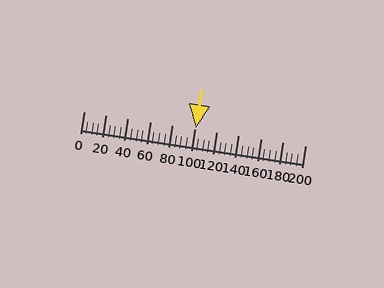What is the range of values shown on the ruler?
The ruler shows values from 0 to 200.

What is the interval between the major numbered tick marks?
The major tick marks are spaced 20 units apart.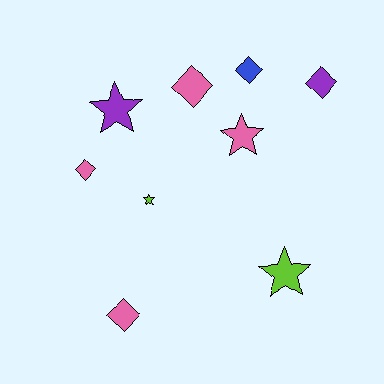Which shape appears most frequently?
Diamond, with 5 objects.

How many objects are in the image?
There are 9 objects.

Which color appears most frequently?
Pink, with 4 objects.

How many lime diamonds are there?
There are no lime diamonds.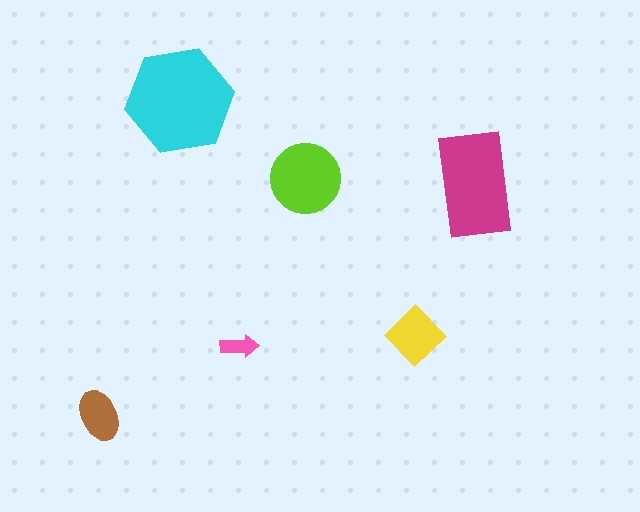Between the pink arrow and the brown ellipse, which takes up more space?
The brown ellipse.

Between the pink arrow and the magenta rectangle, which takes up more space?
The magenta rectangle.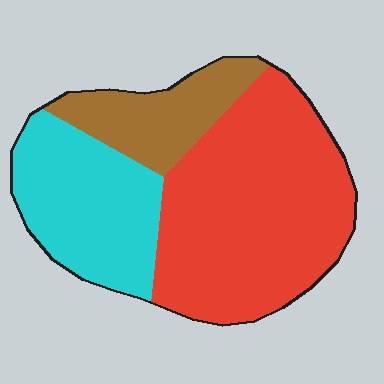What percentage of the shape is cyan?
Cyan covers roughly 30% of the shape.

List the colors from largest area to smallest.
From largest to smallest: red, cyan, brown.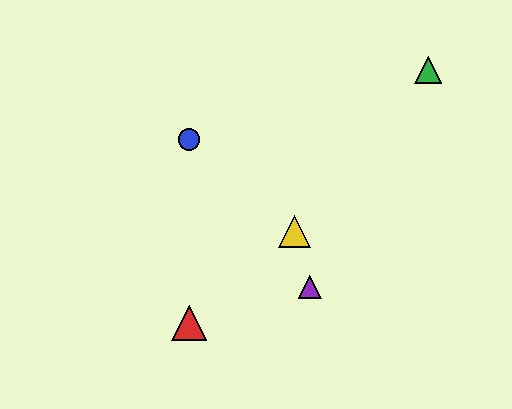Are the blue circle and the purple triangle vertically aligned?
No, the blue circle is at x≈189 and the purple triangle is at x≈310.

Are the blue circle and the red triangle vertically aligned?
Yes, both are at x≈189.